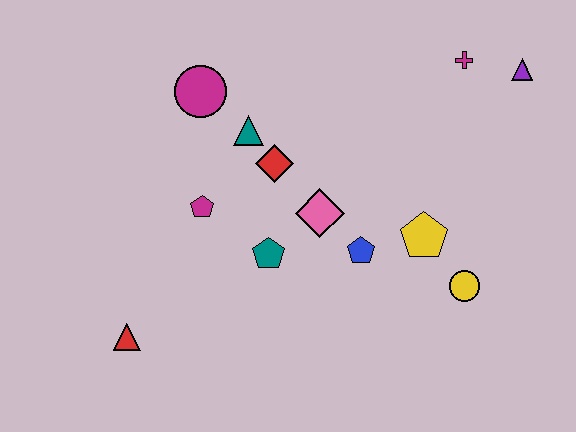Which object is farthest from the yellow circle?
The red triangle is farthest from the yellow circle.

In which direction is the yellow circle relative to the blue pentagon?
The yellow circle is to the right of the blue pentagon.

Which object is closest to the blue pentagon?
The pink diamond is closest to the blue pentagon.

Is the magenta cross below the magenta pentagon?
No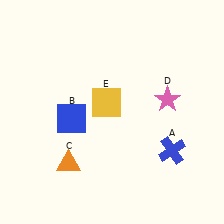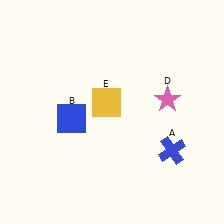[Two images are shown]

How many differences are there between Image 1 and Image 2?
There is 1 difference between the two images.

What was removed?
The orange triangle (C) was removed in Image 2.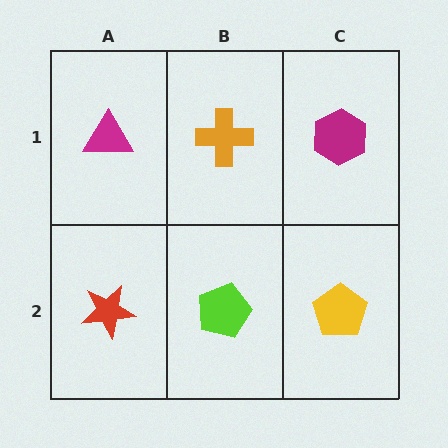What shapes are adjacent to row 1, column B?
A lime pentagon (row 2, column B), a magenta triangle (row 1, column A), a magenta hexagon (row 1, column C).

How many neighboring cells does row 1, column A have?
2.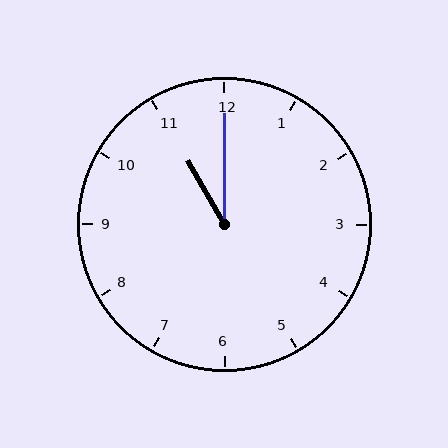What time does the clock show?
11:00.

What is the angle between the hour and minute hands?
Approximately 30 degrees.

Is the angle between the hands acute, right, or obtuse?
It is acute.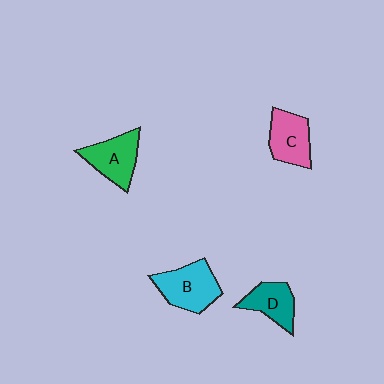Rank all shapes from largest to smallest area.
From largest to smallest: B (cyan), A (green), C (pink), D (teal).